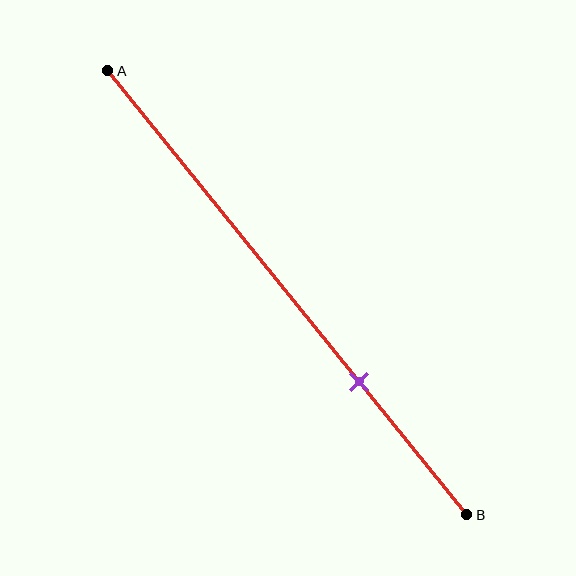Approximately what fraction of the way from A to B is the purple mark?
The purple mark is approximately 70% of the way from A to B.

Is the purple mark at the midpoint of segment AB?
No, the mark is at about 70% from A, not at the 50% midpoint.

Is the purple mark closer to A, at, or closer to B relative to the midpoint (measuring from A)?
The purple mark is closer to point B than the midpoint of segment AB.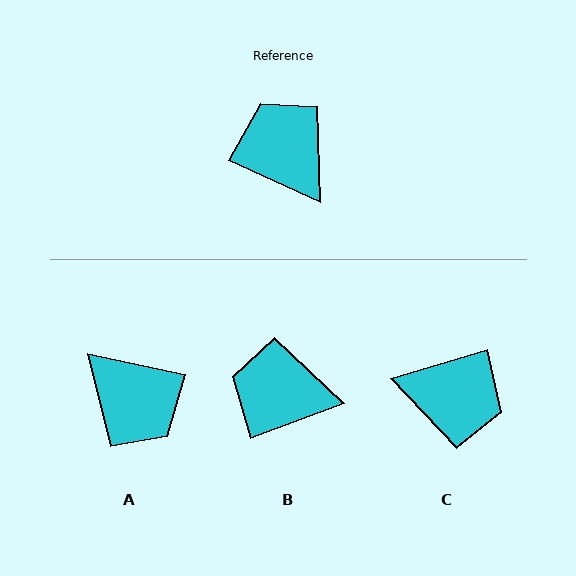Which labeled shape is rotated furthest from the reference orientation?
A, about 168 degrees away.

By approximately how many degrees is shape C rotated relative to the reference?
Approximately 139 degrees clockwise.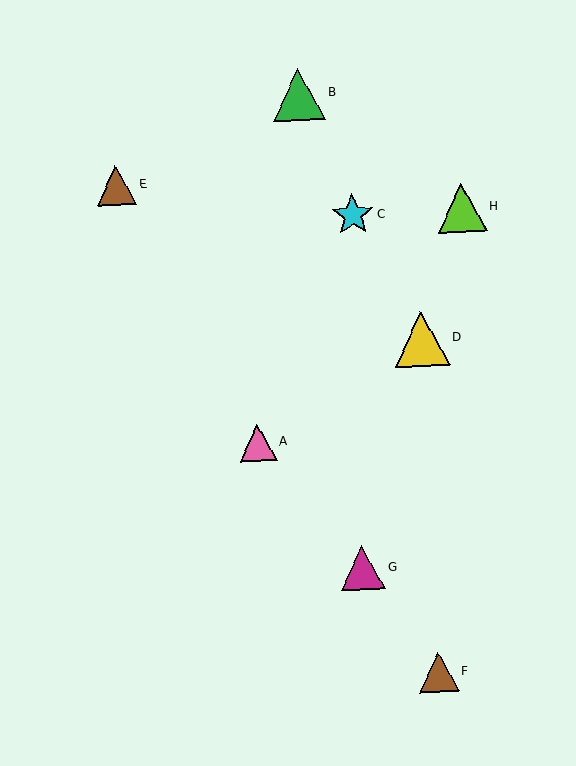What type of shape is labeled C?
Shape C is a cyan star.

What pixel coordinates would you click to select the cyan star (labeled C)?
Click at (353, 215) to select the cyan star C.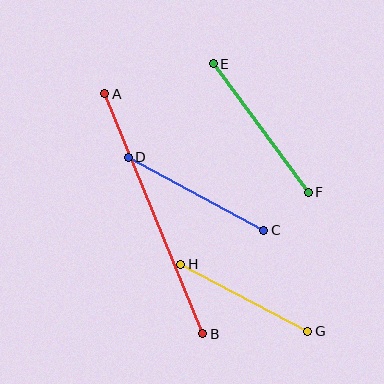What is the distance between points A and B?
The distance is approximately 259 pixels.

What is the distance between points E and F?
The distance is approximately 160 pixels.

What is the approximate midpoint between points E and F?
The midpoint is at approximately (261, 128) pixels.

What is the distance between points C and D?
The distance is approximately 154 pixels.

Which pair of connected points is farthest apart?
Points A and B are farthest apart.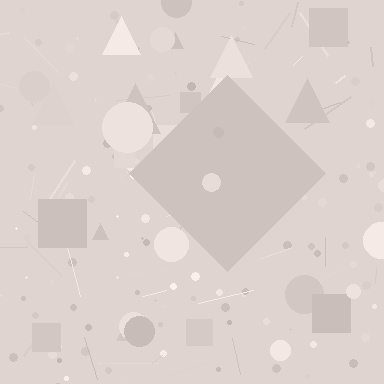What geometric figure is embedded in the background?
A diamond is embedded in the background.